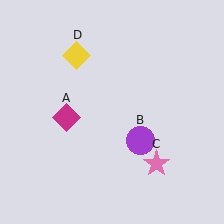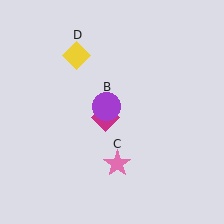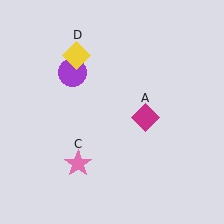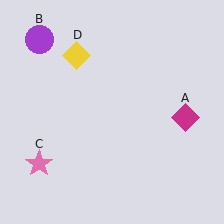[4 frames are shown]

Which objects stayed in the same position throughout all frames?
Yellow diamond (object D) remained stationary.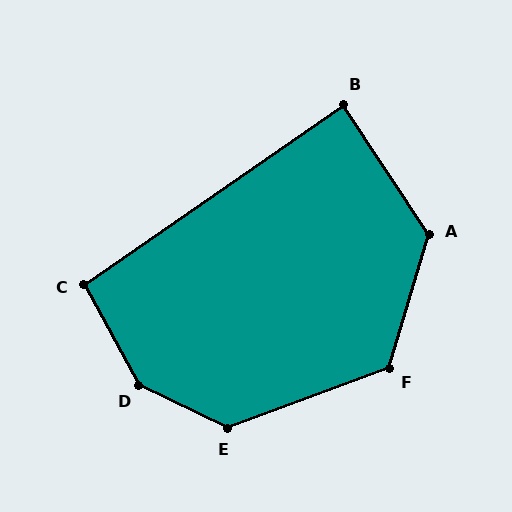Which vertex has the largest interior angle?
D, at approximately 144 degrees.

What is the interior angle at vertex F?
Approximately 127 degrees (obtuse).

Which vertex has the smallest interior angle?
B, at approximately 89 degrees.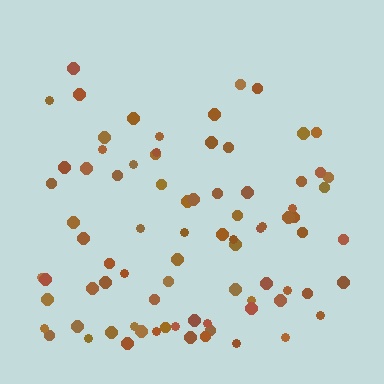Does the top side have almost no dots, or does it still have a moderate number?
Still a moderate number, just noticeably fewer than the bottom.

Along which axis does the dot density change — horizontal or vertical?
Vertical.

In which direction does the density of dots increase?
From top to bottom, with the bottom side densest.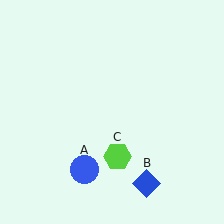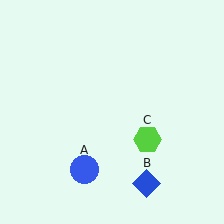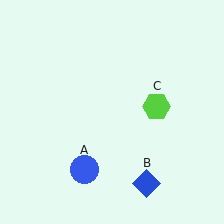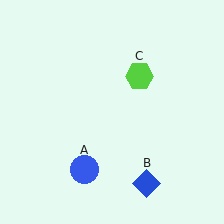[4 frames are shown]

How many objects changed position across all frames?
1 object changed position: lime hexagon (object C).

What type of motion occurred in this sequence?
The lime hexagon (object C) rotated counterclockwise around the center of the scene.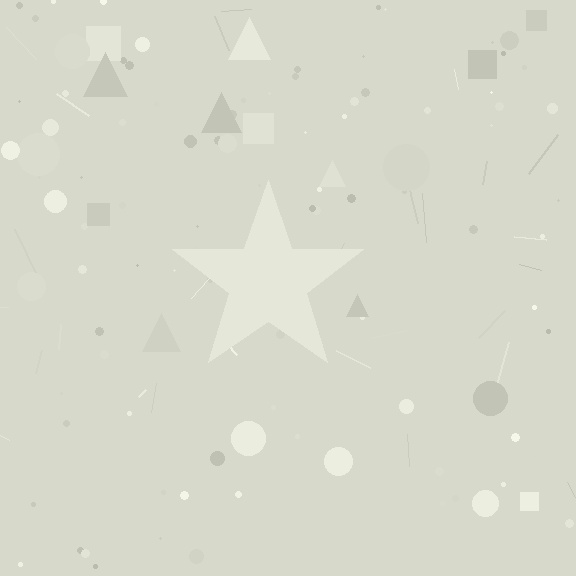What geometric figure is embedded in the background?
A star is embedded in the background.